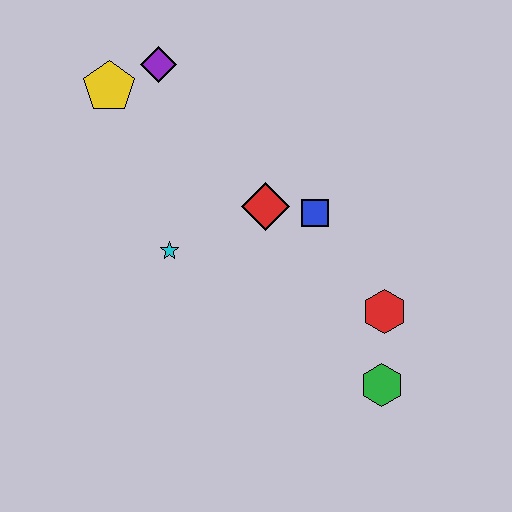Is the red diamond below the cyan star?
No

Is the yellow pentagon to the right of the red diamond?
No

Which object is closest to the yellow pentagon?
The purple diamond is closest to the yellow pentagon.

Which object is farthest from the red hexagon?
The yellow pentagon is farthest from the red hexagon.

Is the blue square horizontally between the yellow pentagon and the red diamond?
No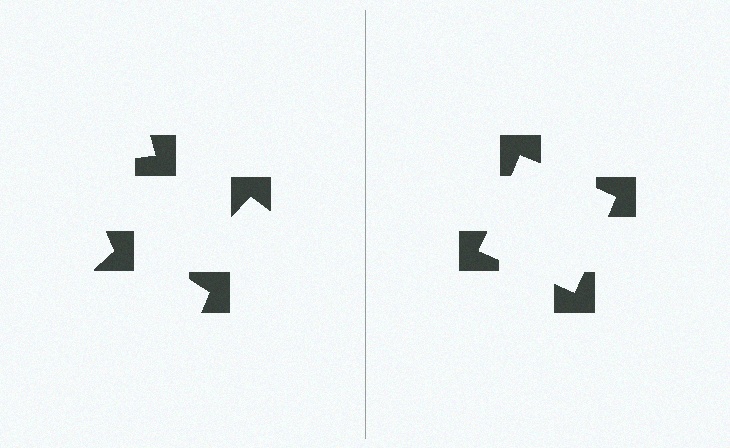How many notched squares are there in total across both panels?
8 — 4 on each side.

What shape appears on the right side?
An illusory square.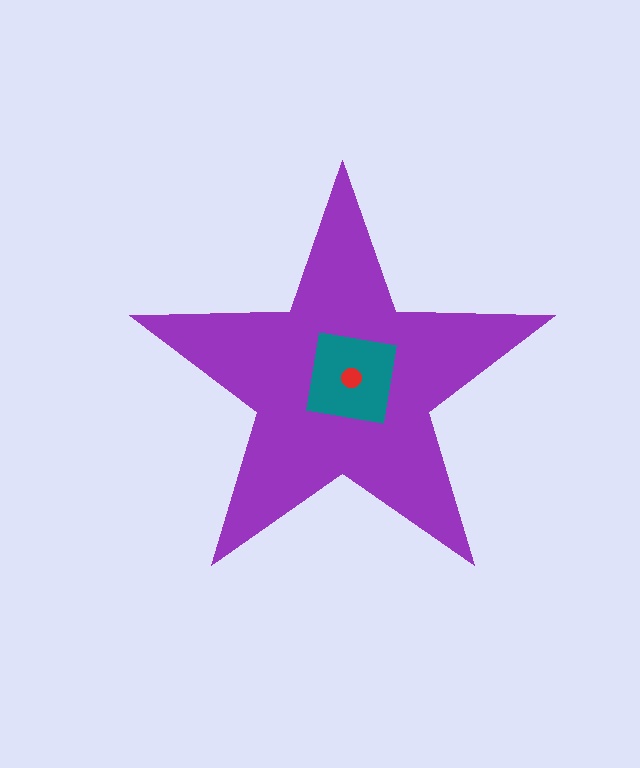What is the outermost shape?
The purple star.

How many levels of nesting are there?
3.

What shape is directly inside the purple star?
The teal square.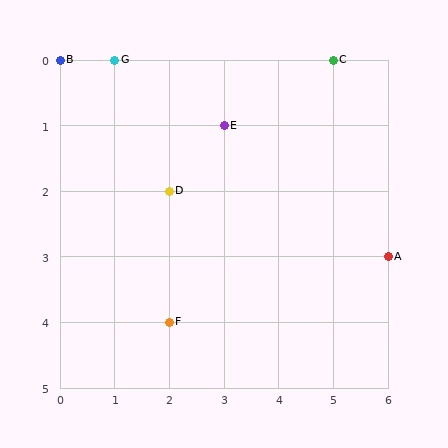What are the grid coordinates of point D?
Point D is at grid coordinates (2, 2).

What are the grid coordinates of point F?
Point F is at grid coordinates (2, 4).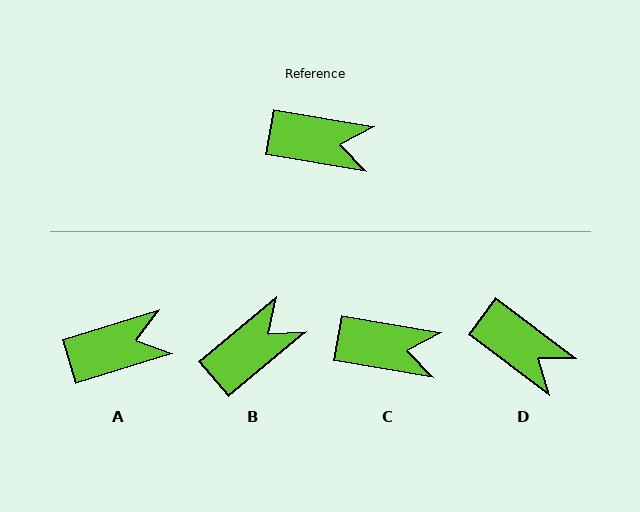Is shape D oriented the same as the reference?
No, it is off by about 27 degrees.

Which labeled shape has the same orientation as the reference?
C.